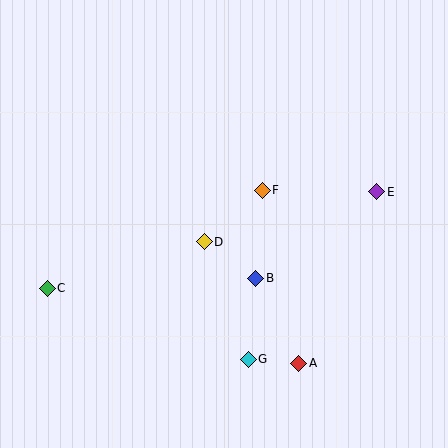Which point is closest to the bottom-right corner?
Point A is closest to the bottom-right corner.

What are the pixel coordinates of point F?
Point F is at (262, 190).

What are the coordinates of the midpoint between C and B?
The midpoint between C and B is at (152, 283).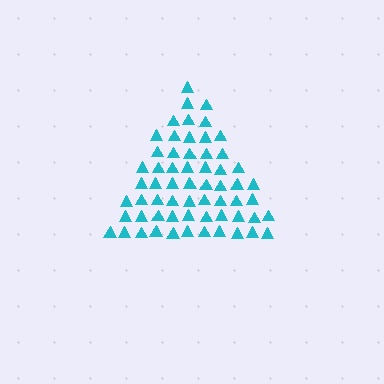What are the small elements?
The small elements are triangles.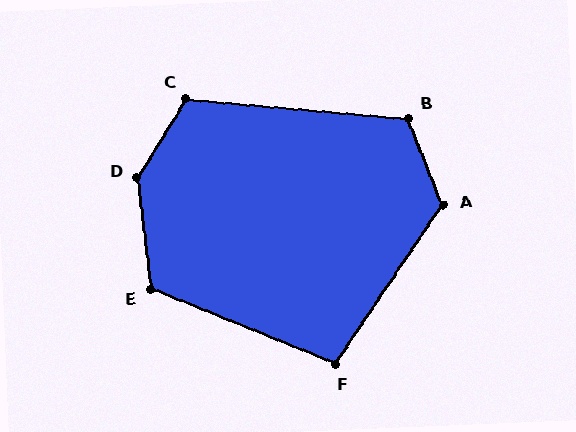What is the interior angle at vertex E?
Approximately 119 degrees (obtuse).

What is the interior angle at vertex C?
Approximately 117 degrees (obtuse).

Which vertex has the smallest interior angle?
F, at approximately 102 degrees.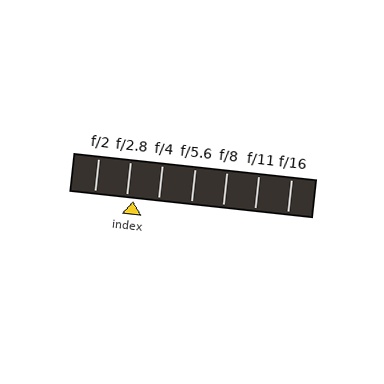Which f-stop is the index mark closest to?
The index mark is closest to f/2.8.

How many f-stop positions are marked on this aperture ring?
There are 7 f-stop positions marked.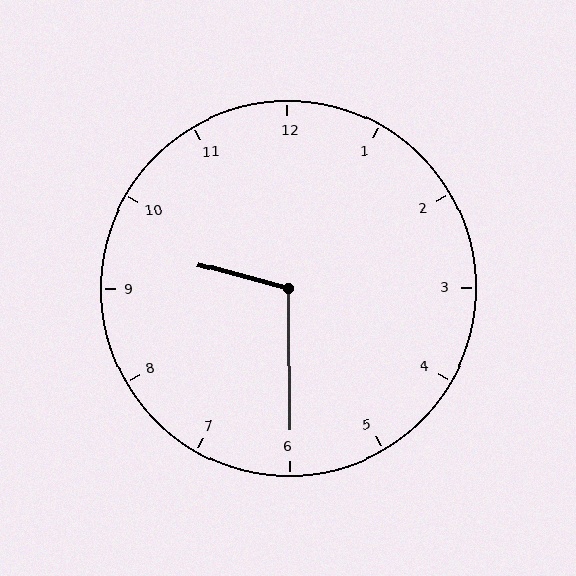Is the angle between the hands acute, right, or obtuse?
It is obtuse.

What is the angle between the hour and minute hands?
Approximately 105 degrees.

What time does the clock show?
9:30.